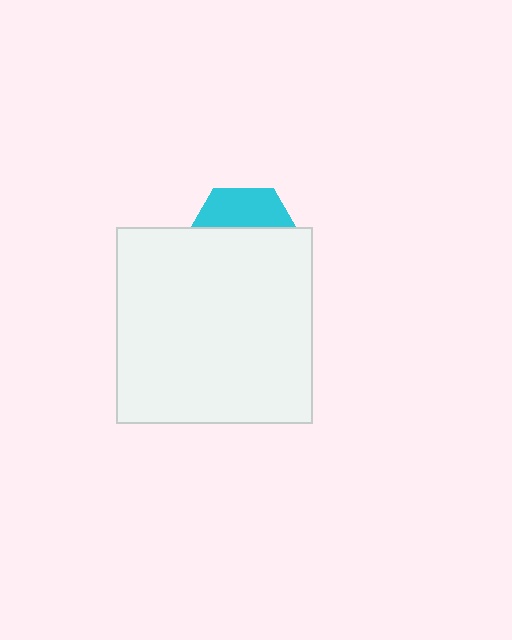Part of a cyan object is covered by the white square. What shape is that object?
It is a hexagon.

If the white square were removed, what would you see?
You would see the complete cyan hexagon.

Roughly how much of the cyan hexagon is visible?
A small part of it is visible (roughly 35%).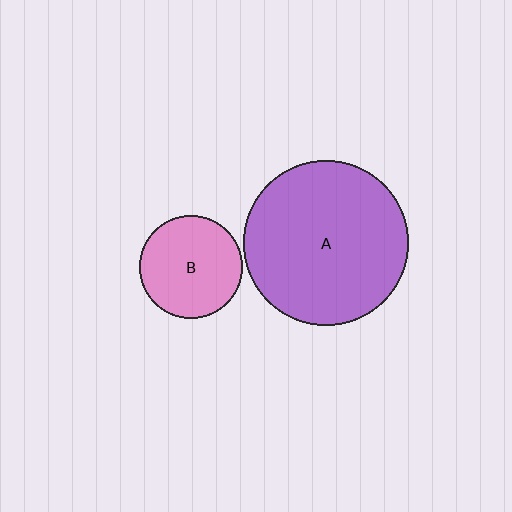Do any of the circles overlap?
No, none of the circles overlap.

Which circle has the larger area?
Circle A (purple).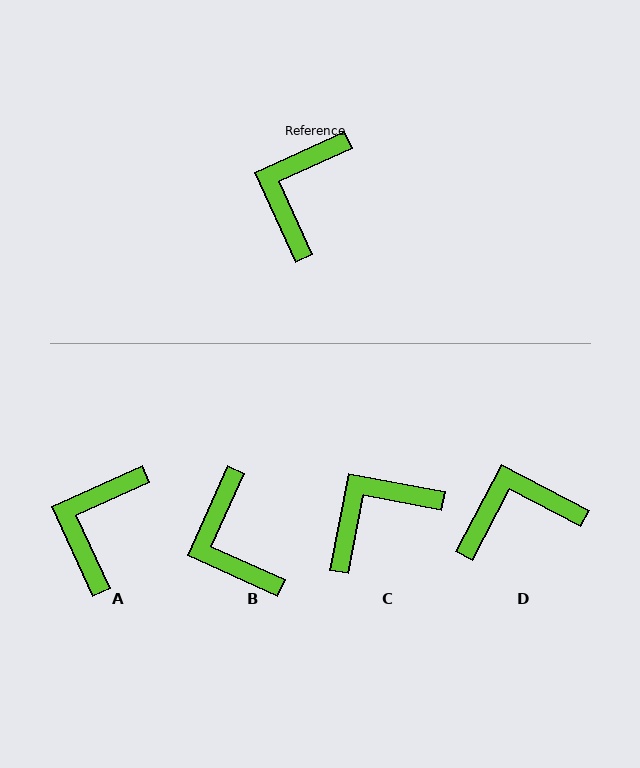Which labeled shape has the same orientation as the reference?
A.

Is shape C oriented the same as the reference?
No, it is off by about 35 degrees.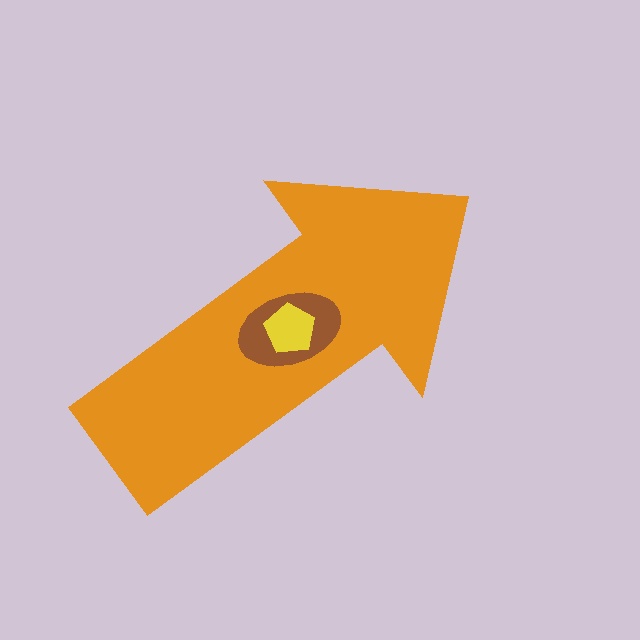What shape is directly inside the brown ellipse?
The yellow pentagon.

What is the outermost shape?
The orange arrow.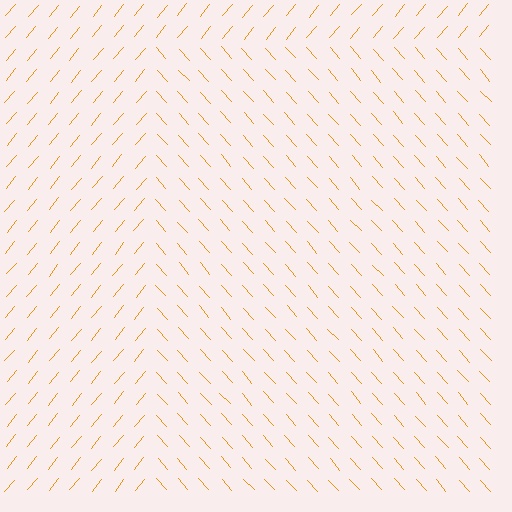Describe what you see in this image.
The image is filled with small orange line segments. A rectangle region in the image has lines oriented differently from the surrounding lines, creating a visible texture boundary.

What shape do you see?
I see a rectangle.